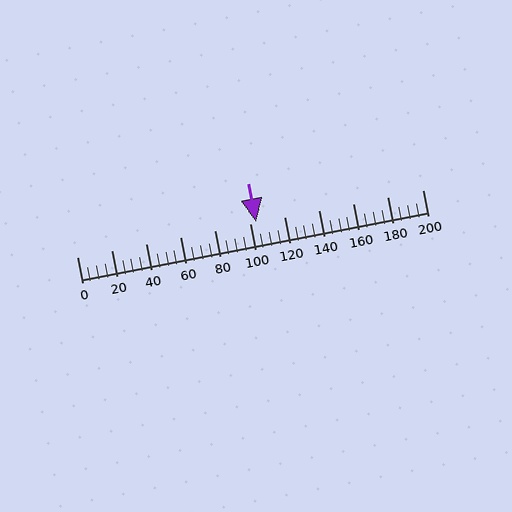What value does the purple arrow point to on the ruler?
The purple arrow points to approximately 104.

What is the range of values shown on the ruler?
The ruler shows values from 0 to 200.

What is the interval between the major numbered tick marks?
The major tick marks are spaced 20 units apart.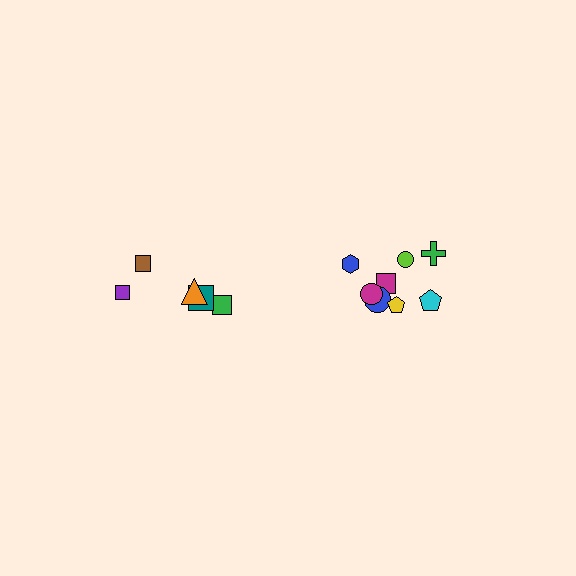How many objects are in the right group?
There are 8 objects.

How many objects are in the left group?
There are 5 objects.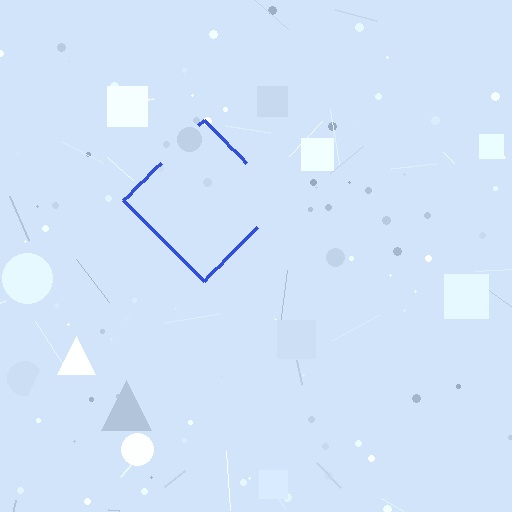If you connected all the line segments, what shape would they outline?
They would outline a diamond.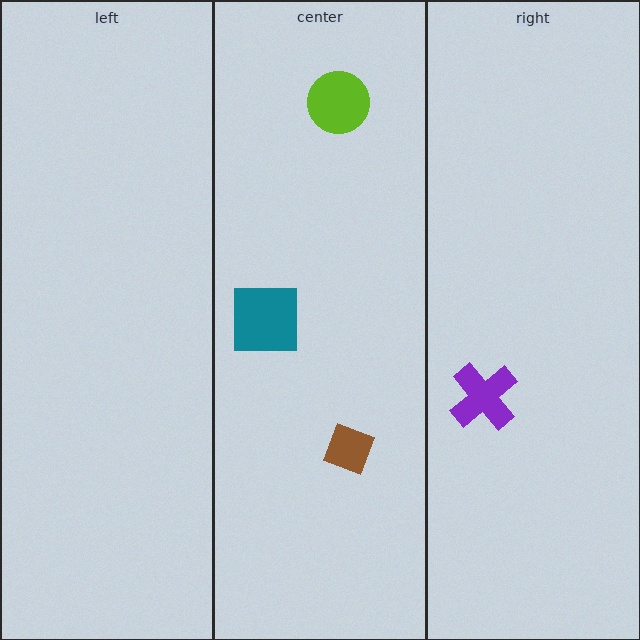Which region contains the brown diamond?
The center region.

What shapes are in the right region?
The purple cross.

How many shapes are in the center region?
3.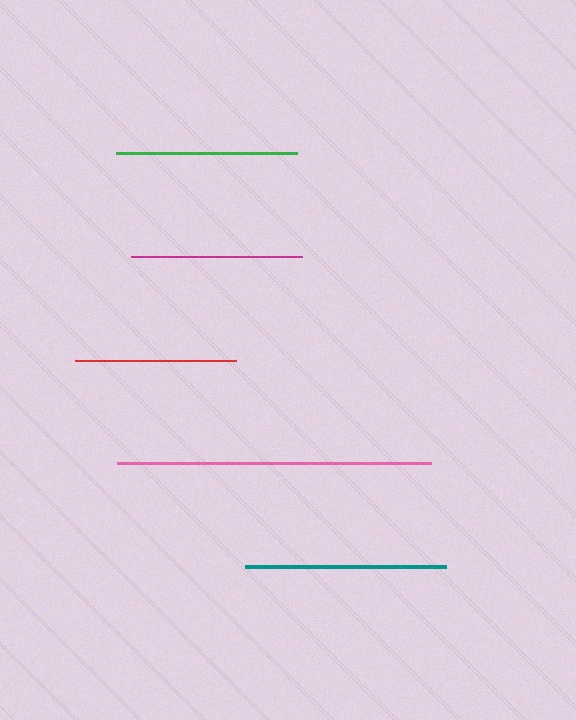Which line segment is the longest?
The pink line is the longest at approximately 313 pixels.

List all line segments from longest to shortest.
From longest to shortest: pink, teal, green, magenta, red.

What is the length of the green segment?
The green segment is approximately 181 pixels long.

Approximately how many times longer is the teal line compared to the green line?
The teal line is approximately 1.1 times the length of the green line.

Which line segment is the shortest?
The red line is the shortest at approximately 161 pixels.